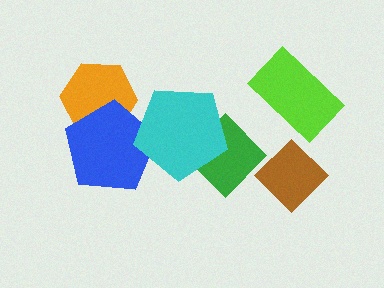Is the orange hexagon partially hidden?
Yes, it is partially covered by another shape.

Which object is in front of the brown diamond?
The green diamond is in front of the brown diamond.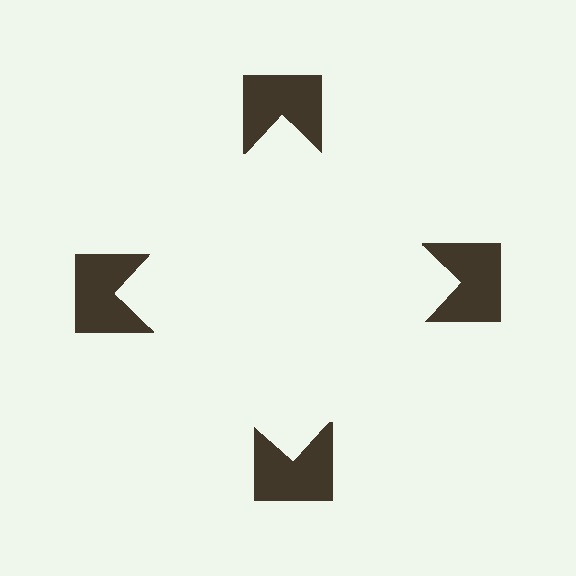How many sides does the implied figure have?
4 sides.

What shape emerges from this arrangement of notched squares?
An illusory square — its edges are inferred from the aligned wedge cuts in the notched squares, not physically drawn.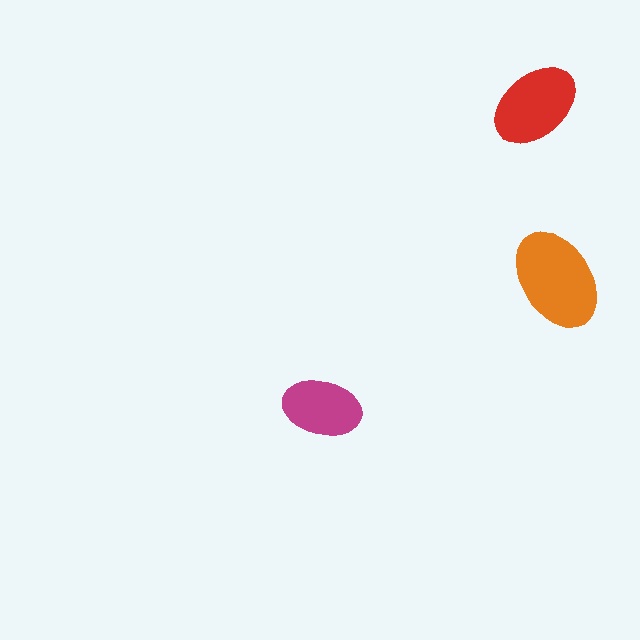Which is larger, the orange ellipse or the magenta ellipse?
The orange one.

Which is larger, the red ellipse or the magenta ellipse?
The red one.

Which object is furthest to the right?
The orange ellipse is rightmost.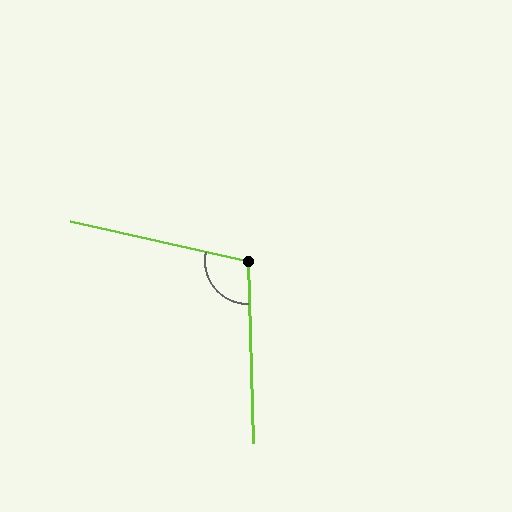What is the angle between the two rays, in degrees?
Approximately 104 degrees.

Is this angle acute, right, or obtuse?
It is obtuse.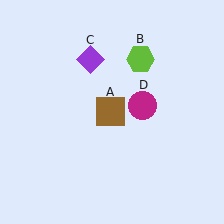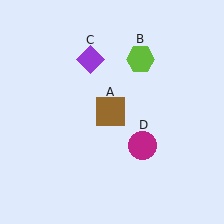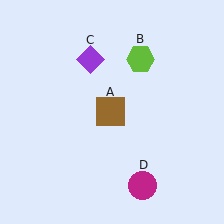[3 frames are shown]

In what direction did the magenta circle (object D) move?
The magenta circle (object D) moved down.